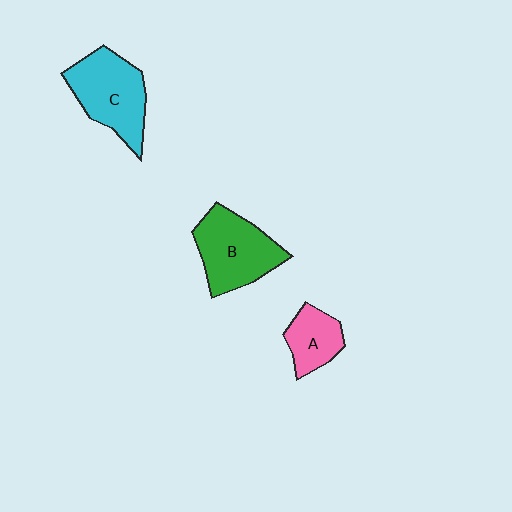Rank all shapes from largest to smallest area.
From largest to smallest: C (cyan), B (green), A (pink).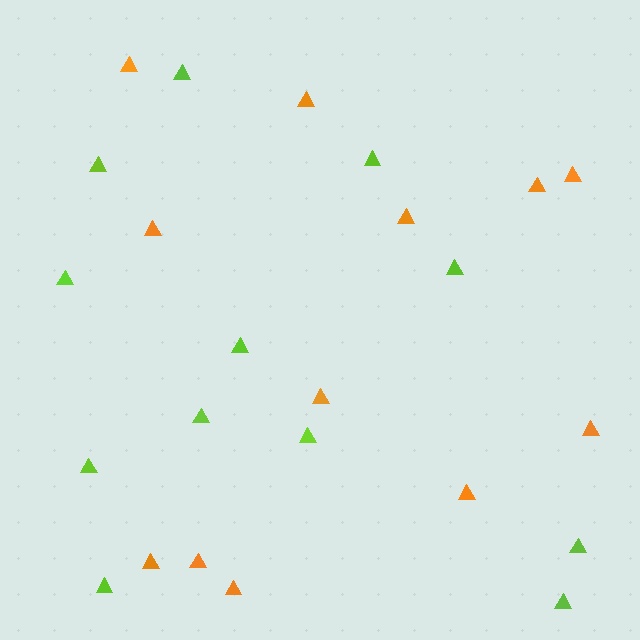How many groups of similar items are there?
There are 2 groups: one group of orange triangles (12) and one group of lime triangles (12).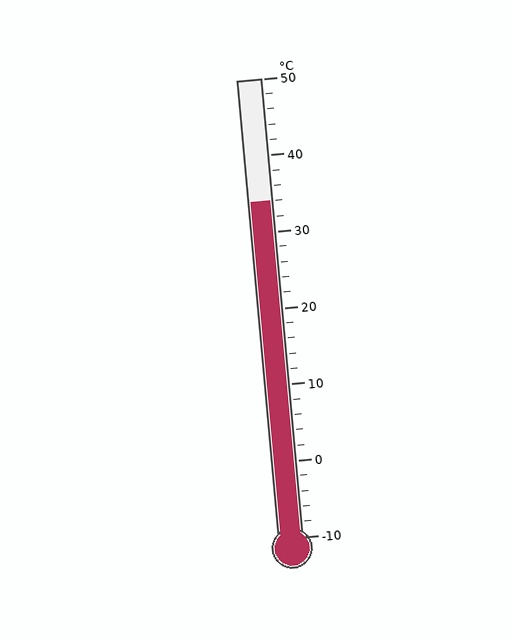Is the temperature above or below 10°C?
The temperature is above 10°C.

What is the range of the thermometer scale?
The thermometer scale ranges from -10°C to 50°C.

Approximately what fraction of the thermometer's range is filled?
The thermometer is filled to approximately 75% of its range.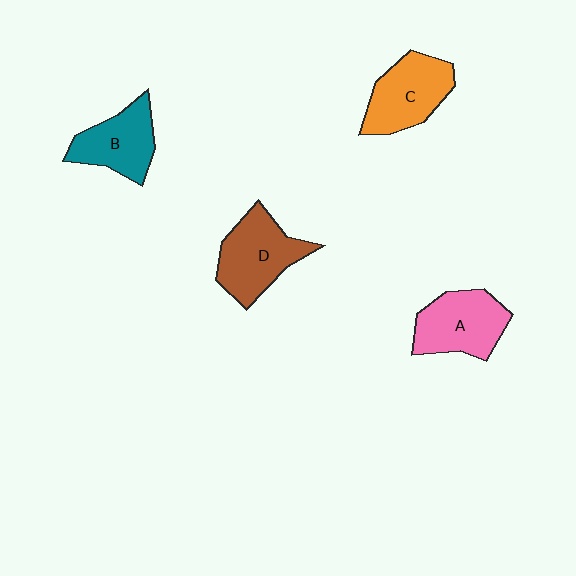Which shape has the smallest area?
Shape B (teal).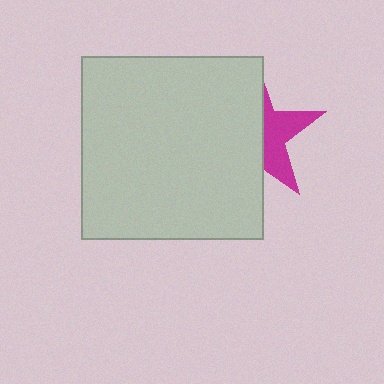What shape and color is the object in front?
The object in front is a light gray rectangle.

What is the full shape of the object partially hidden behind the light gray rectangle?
The partially hidden object is a magenta star.